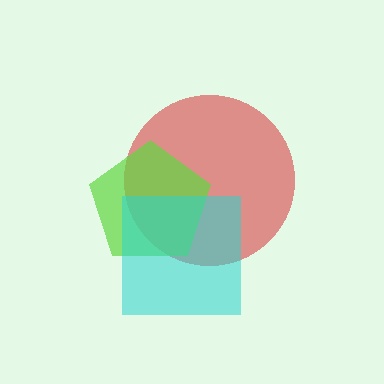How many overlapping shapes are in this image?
There are 3 overlapping shapes in the image.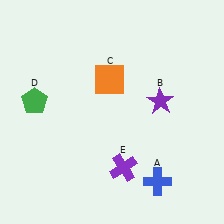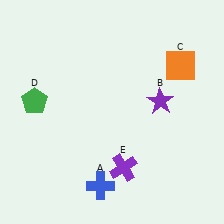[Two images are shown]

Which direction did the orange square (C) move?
The orange square (C) moved right.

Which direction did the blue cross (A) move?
The blue cross (A) moved left.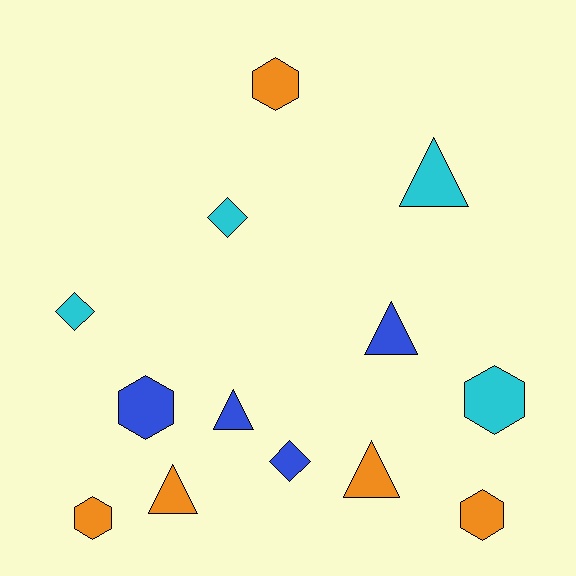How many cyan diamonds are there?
There are 2 cyan diamonds.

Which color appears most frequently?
Orange, with 5 objects.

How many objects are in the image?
There are 13 objects.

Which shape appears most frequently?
Triangle, with 5 objects.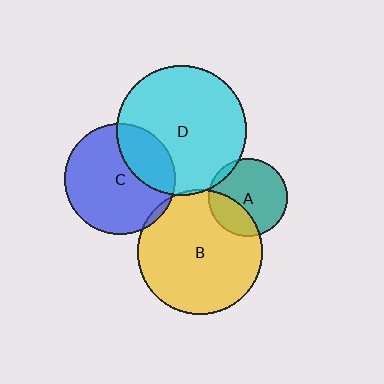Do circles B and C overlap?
Yes.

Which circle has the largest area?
Circle D (cyan).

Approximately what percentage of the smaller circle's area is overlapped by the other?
Approximately 5%.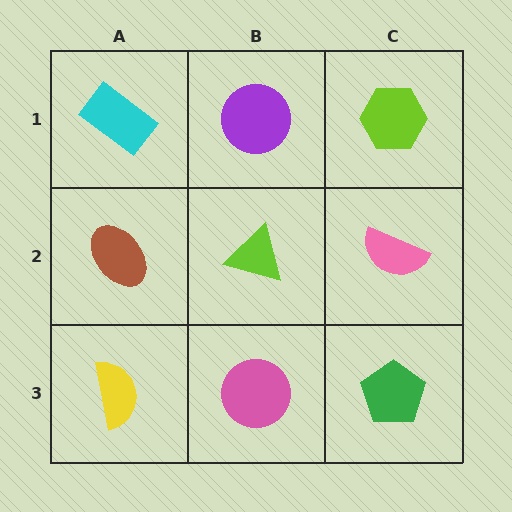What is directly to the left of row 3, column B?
A yellow semicircle.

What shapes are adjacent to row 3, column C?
A pink semicircle (row 2, column C), a pink circle (row 3, column B).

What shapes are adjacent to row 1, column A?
A brown ellipse (row 2, column A), a purple circle (row 1, column B).